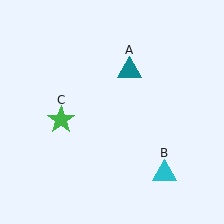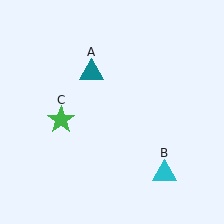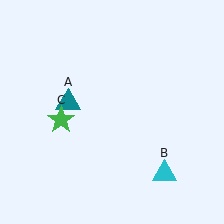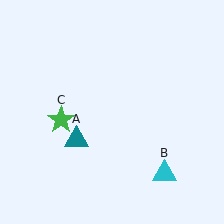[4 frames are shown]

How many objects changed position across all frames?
1 object changed position: teal triangle (object A).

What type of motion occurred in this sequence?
The teal triangle (object A) rotated counterclockwise around the center of the scene.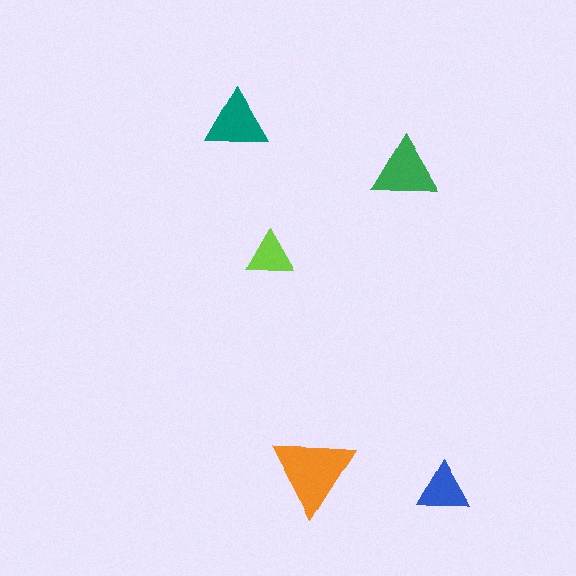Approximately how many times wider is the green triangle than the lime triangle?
About 1.5 times wider.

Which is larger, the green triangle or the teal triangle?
The green one.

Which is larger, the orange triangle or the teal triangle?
The orange one.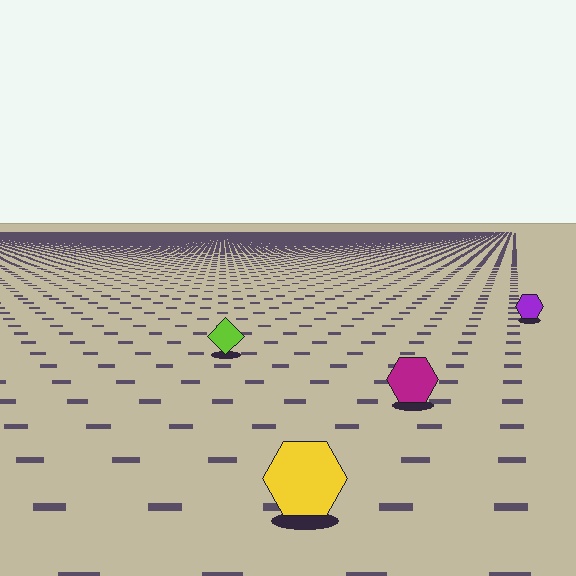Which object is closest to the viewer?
The yellow hexagon is closest. The texture marks near it are larger and more spread out.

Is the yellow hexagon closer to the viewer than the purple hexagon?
Yes. The yellow hexagon is closer — you can tell from the texture gradient: the ground texture is coarser near it.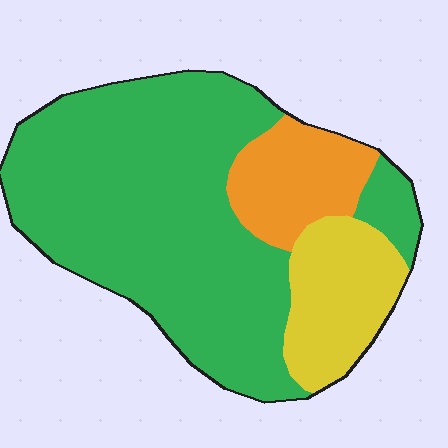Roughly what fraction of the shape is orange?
Orange takes up about one eighth (1/8) of the shape.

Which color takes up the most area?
Green, at roughly 70%.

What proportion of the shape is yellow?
Yellow covers 17% of the shape.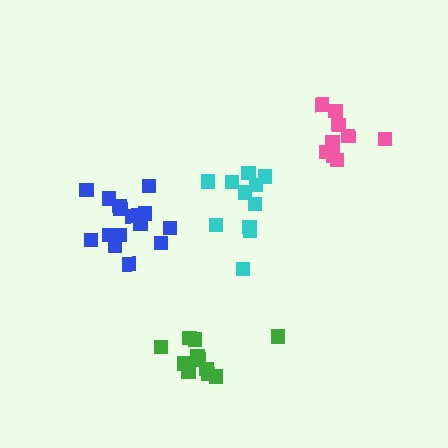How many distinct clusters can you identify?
There are 4 distinct clusters.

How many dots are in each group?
Group 1: 15 dots, Group 2: 9 dots, Group 3: 11 dots, Group 4: 11 dots (46 total).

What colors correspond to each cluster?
The clusters are colored: blue, pink, cyan, green.